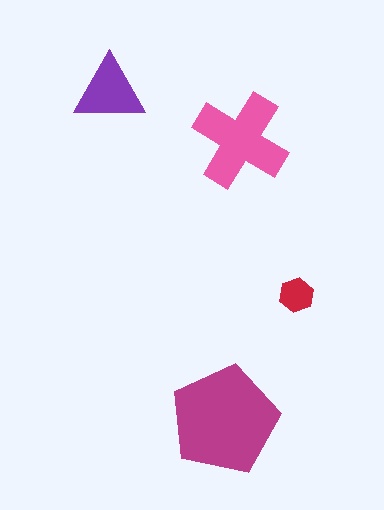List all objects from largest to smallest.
The magenta pentagon, the pink cross, the purple triangle, the red hexagon.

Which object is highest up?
The purple triangle is topmost.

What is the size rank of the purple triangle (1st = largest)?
3rd.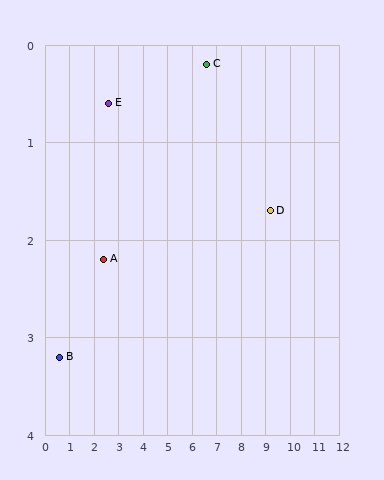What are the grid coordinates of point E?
Point E is at approximately (2.6, 0.6).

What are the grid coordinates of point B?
Point B is at approximately (0.6, 3.2).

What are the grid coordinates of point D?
Point D is at approximately (9.2, 1.7).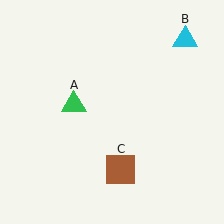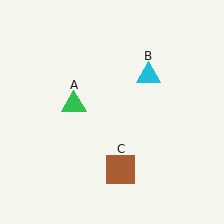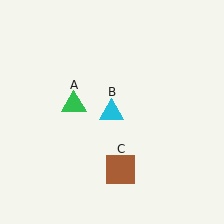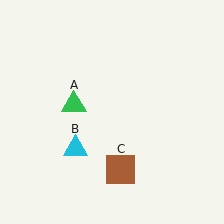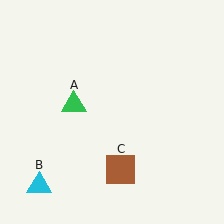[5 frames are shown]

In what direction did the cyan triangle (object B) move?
The cyan triangle (object B) moved down and to the left.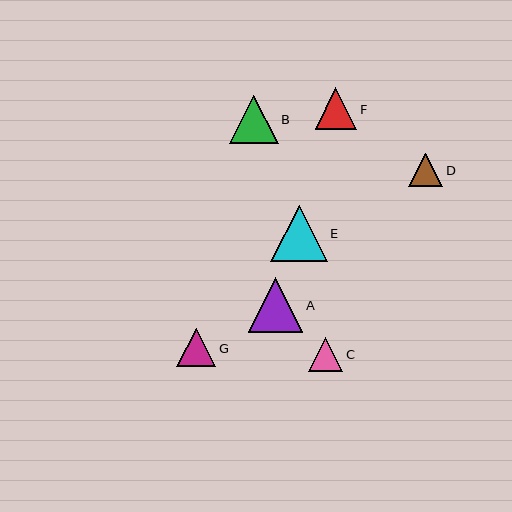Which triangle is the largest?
Triangle E is the largest with a size of approximately 56 pixels.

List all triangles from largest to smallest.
From largest to smallest: E, A, B, F, G, D, C.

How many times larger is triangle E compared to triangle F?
Triangle E is approximately 1.4 times the size of triangle F.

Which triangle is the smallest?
Triangle C is the smallest with a size of approximately 34 pixels.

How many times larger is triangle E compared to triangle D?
Triangle E is approximately 1.7 times the size of triangle D.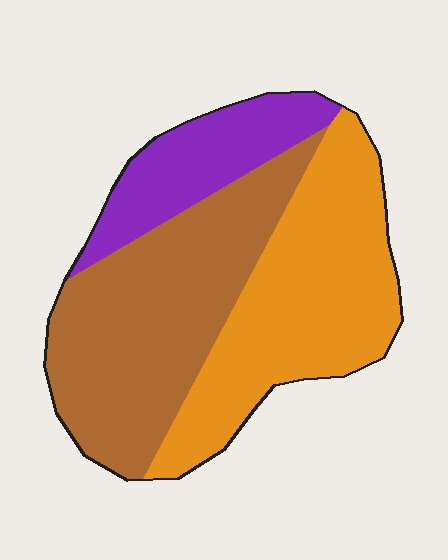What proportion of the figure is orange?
Orange covers about 40% of the figure.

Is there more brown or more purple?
Brown.